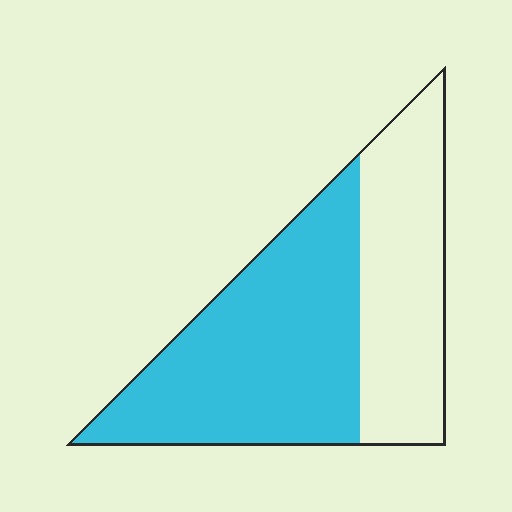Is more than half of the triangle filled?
Yes.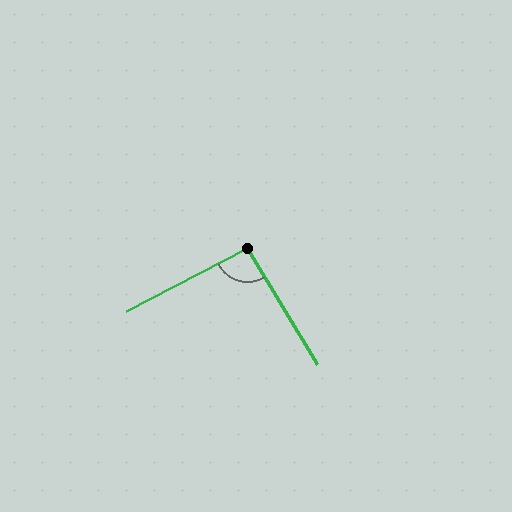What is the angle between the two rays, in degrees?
Approximately 94 degrees.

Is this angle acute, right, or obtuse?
It is approximately a right angle.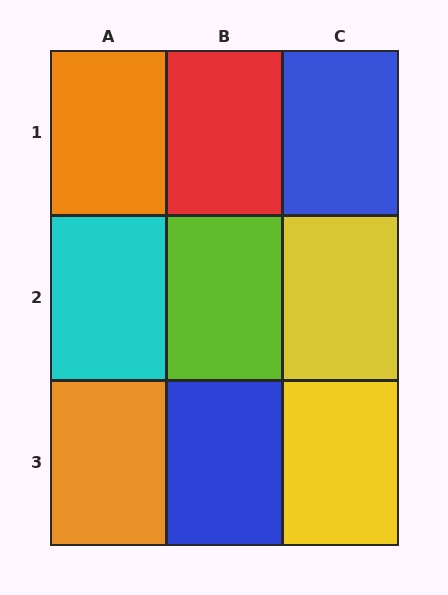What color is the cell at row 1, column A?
Orange.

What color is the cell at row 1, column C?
Blue.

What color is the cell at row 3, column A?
Orange.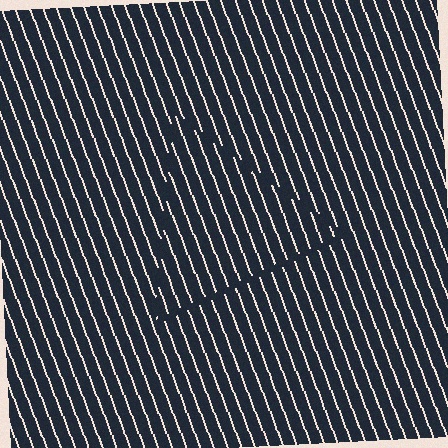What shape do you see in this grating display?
An illusory triangle. The interior of the shape contains the same grating, shifted by half a period — the contour is defined by the phase discontinuity where line-ends from the inner and outer gratings abut.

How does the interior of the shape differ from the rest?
The interior of the shape contains the same grating, shifted by half a period — the contour is defined by the phase discontinuity where line-ends from the inner and outer gratings abut.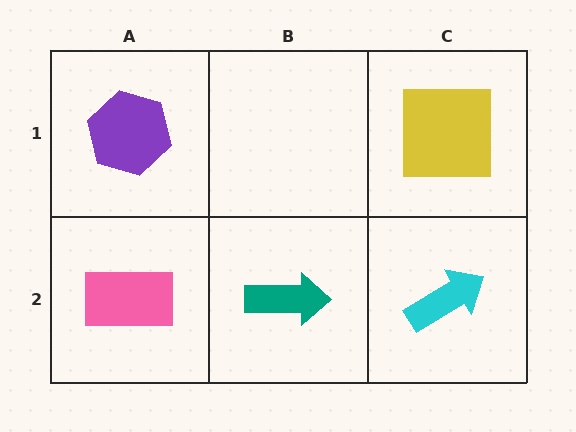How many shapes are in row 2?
3 shapes.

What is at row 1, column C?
A yellow square.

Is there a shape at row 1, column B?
No, that cell is empty.